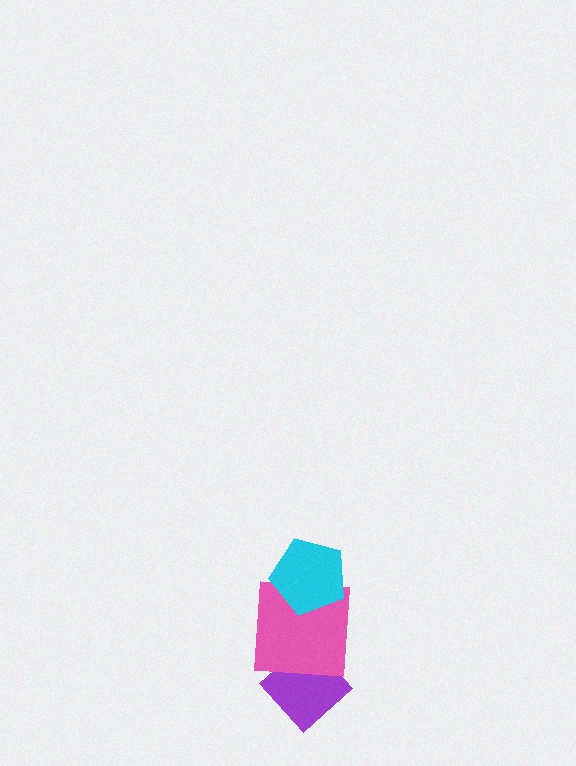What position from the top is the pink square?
The pink square is 2nd from the top.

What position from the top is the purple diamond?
The purple diamond is 3rd from the top.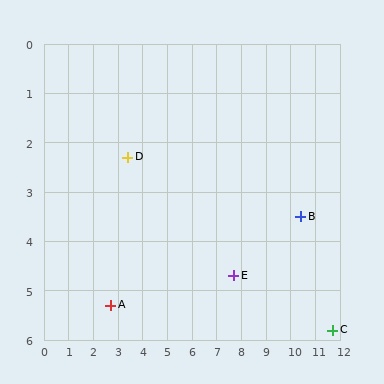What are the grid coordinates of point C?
Point C is at approximately (11.7, 5.8).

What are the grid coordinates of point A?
Point A is at approximately (2.7, 5.3).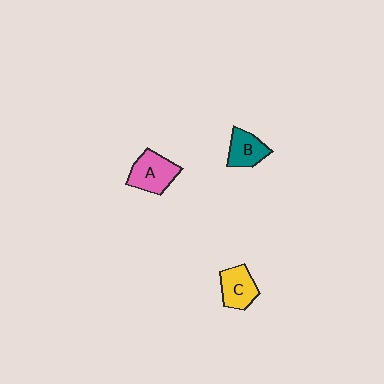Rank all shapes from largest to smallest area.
From largest to smallest: A (pink), C (yellow), B (teal).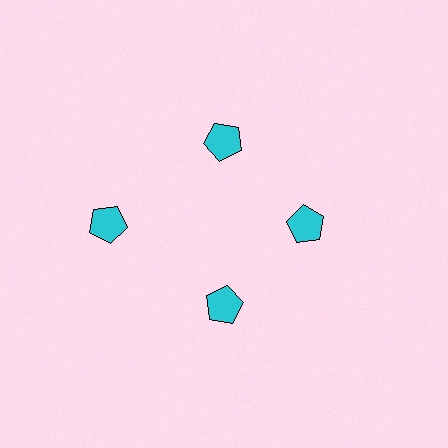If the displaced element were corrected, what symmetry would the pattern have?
It would have 4-fold rotational symmetry — the pattern would map onto itself every 90 degrees.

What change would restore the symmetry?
The symmetry would be restored by moving it inward, back onto the ring so that all 4 pentagons sit at equal angles and equal distance from the center.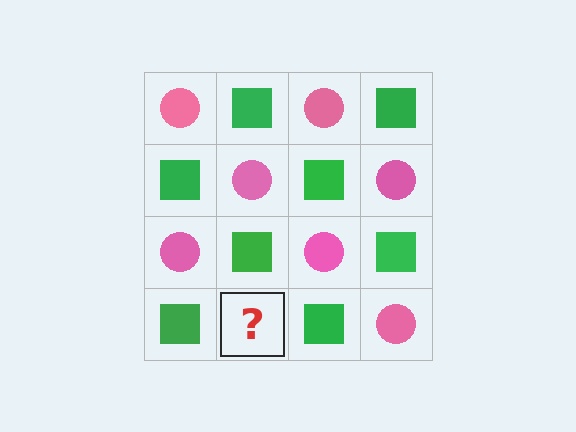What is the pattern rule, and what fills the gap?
The rule is that it alternates pink circle and green square in a checkerboard pattern. The gap should be filled with a pink circle.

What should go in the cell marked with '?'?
The missing cell should contain a pink circle.